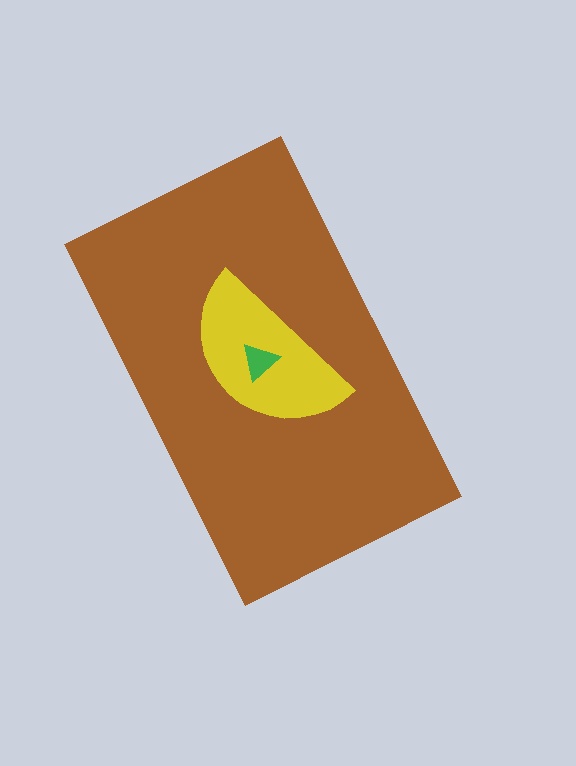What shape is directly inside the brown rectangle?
The yellow semicircle.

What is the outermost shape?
The brown rectangle.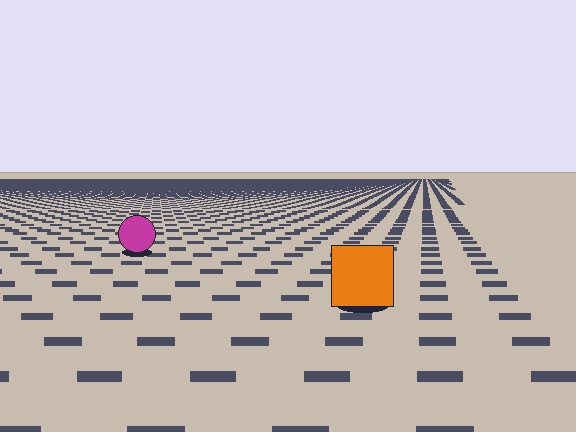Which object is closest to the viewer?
The orange square is closest. The texture marks near it are larger and more spread out.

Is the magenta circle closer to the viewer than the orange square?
No. The orange square is closer — you can tell from the texture gradient: the ground texture is coarser near it.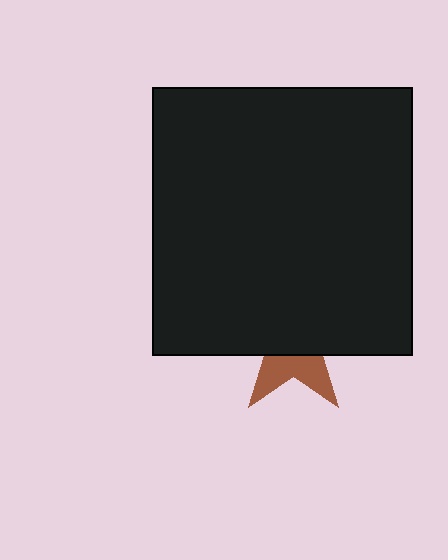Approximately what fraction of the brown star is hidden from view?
Roughly 64% of the brown star is hidden behind the black rectangle.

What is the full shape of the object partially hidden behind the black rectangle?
The partially hidden object is a brown star.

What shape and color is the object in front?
The object in front is a black rectangle.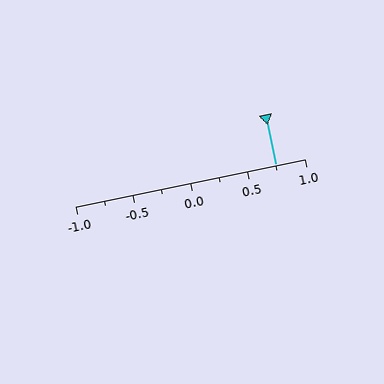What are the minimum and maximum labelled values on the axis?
The axis runs from -1.0 to 1.0.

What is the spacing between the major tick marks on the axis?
The major ticks are spaced 0.5 apart.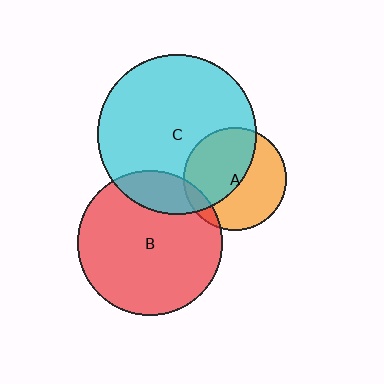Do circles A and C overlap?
Yes.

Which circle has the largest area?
Circle C (cyan).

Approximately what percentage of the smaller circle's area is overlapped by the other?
Approximately 50%.